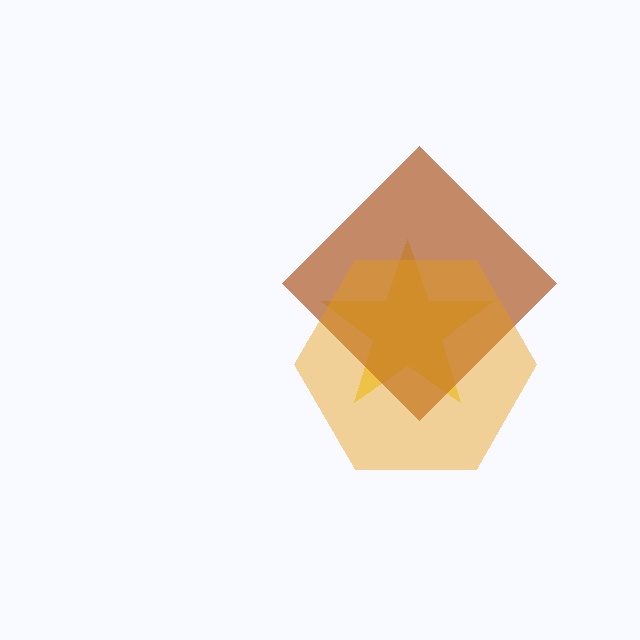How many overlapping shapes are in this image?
There are 3 overlapping shapes in the image.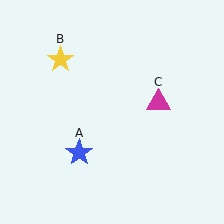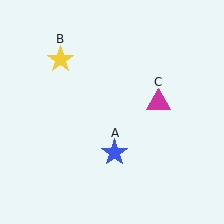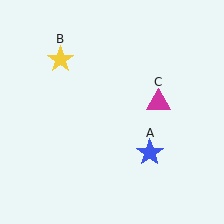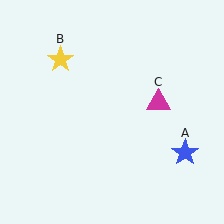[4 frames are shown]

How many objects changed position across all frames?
1 object changed position: blue star (object A).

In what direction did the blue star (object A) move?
The blue star (object A) moved right.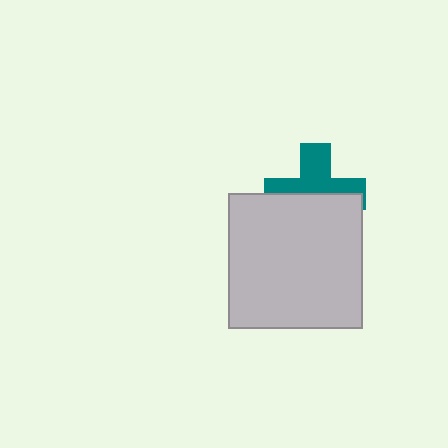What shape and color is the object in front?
The object in front is a light gray square.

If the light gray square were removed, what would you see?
You would see the complete teal cross.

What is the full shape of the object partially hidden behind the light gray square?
The partially hidden object is a teal cross.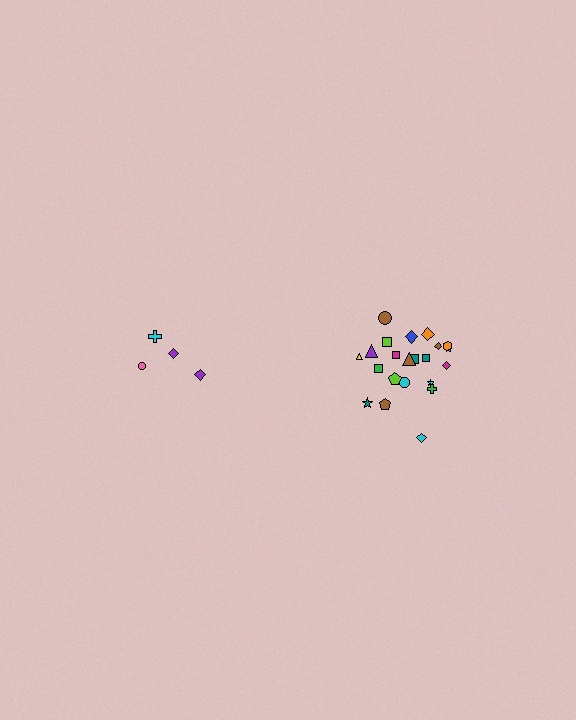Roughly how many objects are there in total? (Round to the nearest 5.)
Roughly 25 objects in total.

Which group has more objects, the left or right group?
The right group.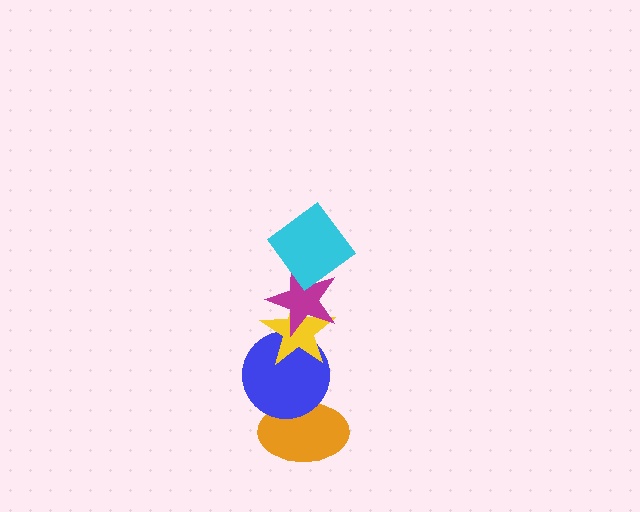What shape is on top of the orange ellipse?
The blue circle is on top of the orange ellipse.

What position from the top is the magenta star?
The magenta star is 2nd from the top.